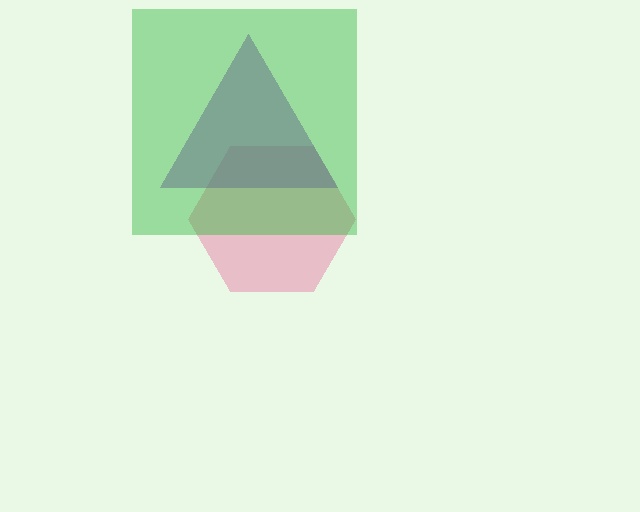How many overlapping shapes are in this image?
There are 3 overlapping shapes in the image.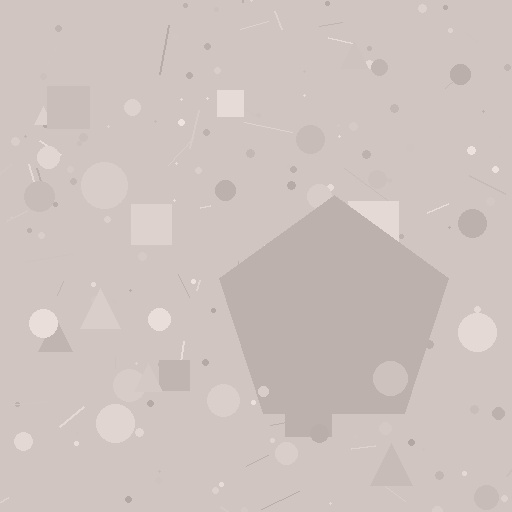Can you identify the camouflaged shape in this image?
The camouflaged shape is a pentagon.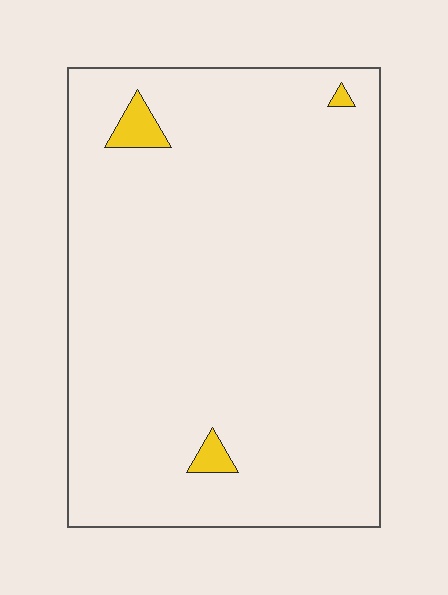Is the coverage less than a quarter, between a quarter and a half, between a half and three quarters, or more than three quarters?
Less than a quarter.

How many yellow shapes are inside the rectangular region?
3.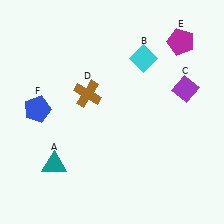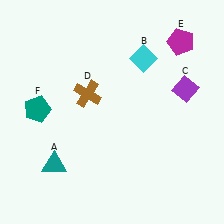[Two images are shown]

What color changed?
The pentagon (F) changed from blue in Image 1 to teal in Image 2.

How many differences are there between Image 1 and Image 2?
There is 1 difference between the two images.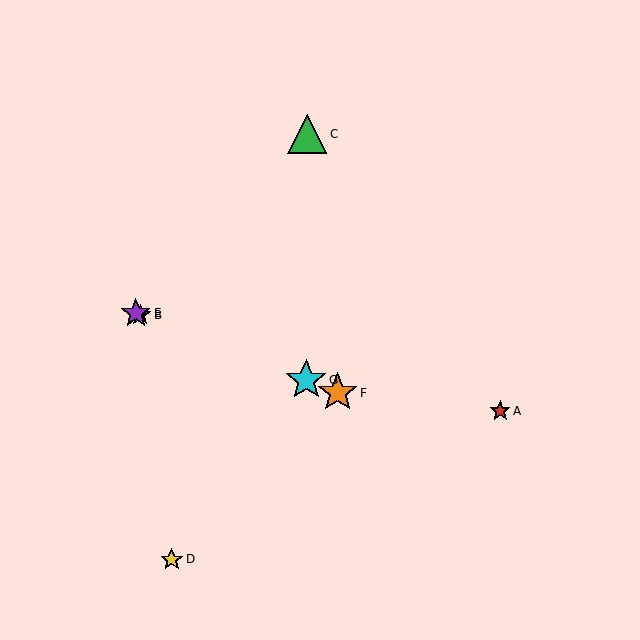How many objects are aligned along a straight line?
4 objects (B, E, F, G) are aligned along a straight line.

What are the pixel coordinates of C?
Object C is at (307, 134).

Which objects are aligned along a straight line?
Objects B, E, F, G are aligned along a straight line.